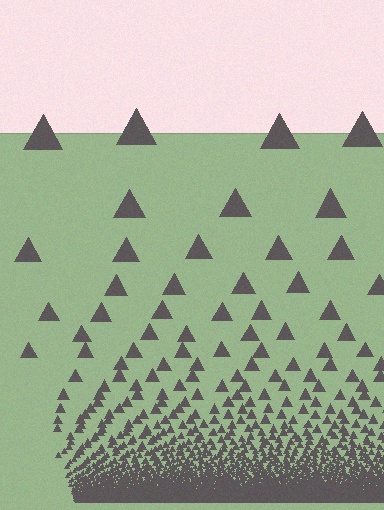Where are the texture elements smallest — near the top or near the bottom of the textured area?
Near the bottom.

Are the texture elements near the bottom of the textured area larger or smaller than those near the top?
Smaller. The gradient is inverted — elements near the bottom are smaller and denser.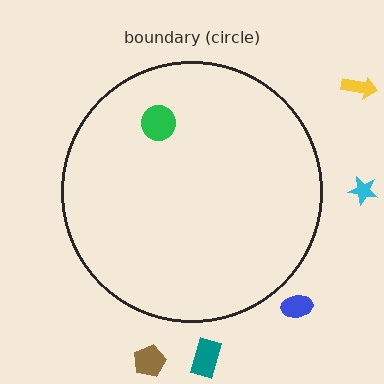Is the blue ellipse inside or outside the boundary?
Outside.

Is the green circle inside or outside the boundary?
Inside.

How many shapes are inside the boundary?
1 inside, 5 outside.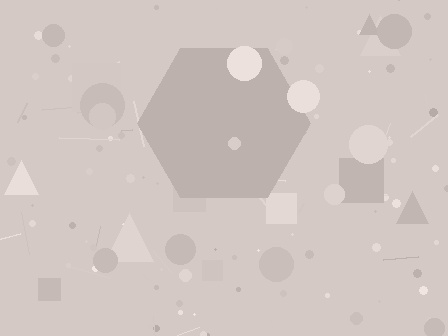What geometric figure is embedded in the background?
A hexagon is embedded in the background.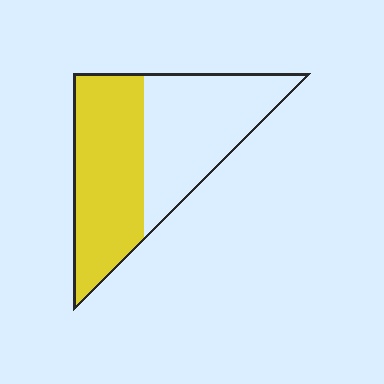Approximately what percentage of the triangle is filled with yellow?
Approximately 50%.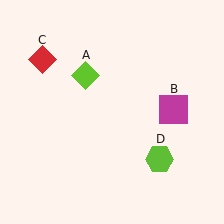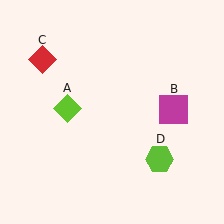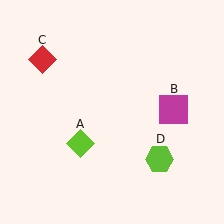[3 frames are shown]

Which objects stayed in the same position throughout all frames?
Magenta square (object B) and red diamond (object C) and lime hexagon (object D) remained stationary.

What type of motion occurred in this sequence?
The lime diamond (object A) rotated counterclockwise around the center of the scene.